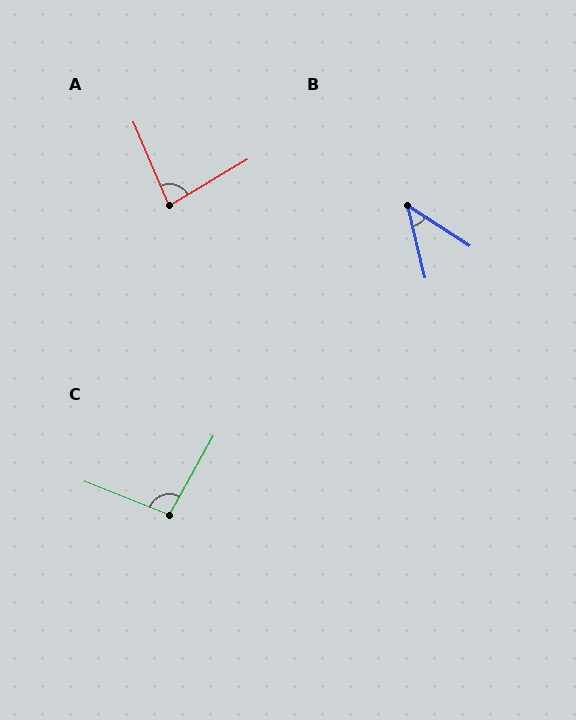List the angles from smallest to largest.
B (44°), A (83°), C (97°).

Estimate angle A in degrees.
Approximately 83 degrees.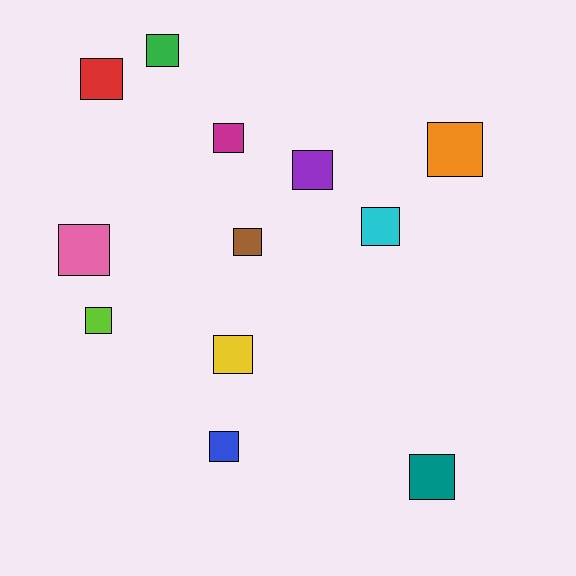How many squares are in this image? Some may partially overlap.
There are 12 squares.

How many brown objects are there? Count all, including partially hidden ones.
There is 1 brown object.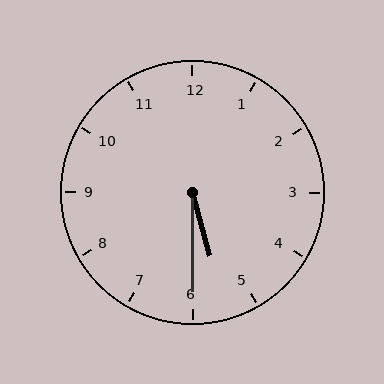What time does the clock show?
5:30.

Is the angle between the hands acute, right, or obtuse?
It is acute.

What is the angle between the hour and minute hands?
Approximately 15 degrees.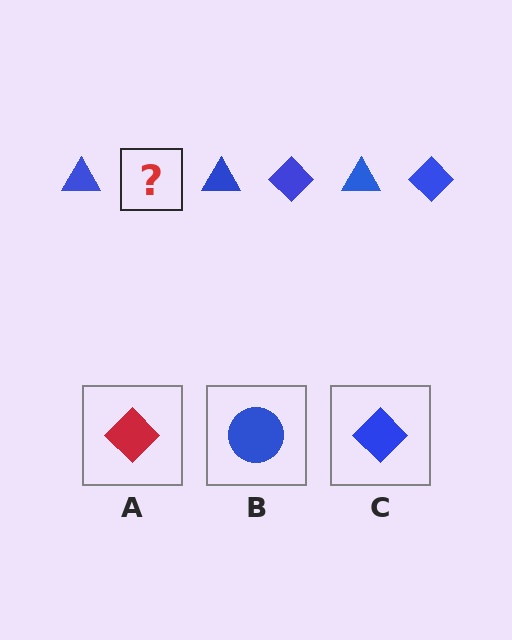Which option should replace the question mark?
Option C.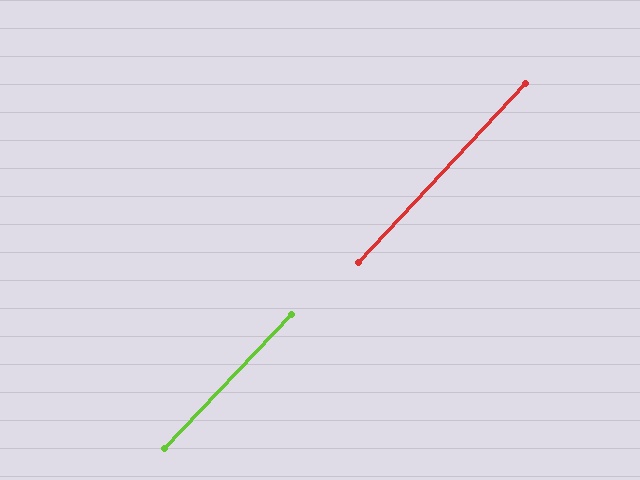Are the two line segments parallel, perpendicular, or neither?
Parallel — their directions differ by only 0.7°.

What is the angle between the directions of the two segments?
Approximately 1 degree.